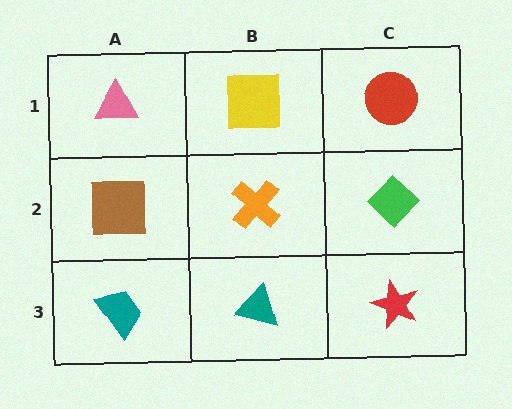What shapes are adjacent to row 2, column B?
A yellow square (row 1, column B), a teal triangle (row 3, column B), a brown square (row 2, column A), a green diamond (row 2, column C).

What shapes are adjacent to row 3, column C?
A green diamond (row 2, column C), a teal triangle (row 3, column B).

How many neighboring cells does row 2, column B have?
4.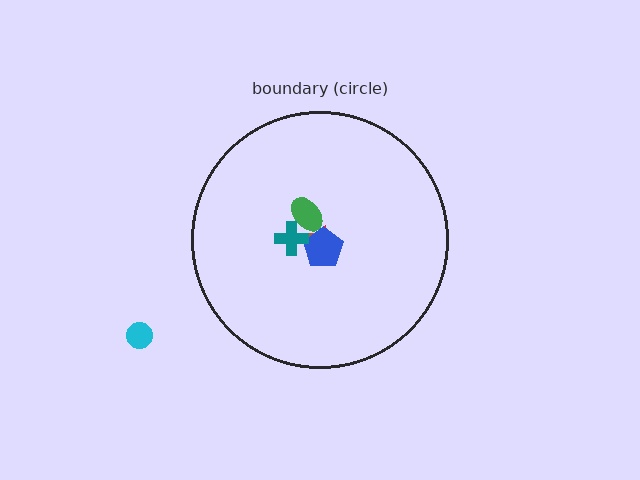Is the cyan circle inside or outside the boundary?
Outside.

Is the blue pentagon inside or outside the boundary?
Inside.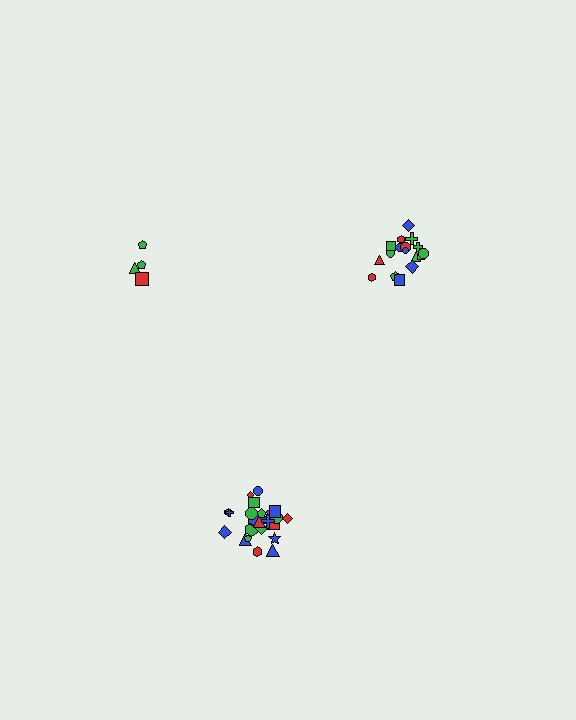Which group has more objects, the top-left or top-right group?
The top-right group.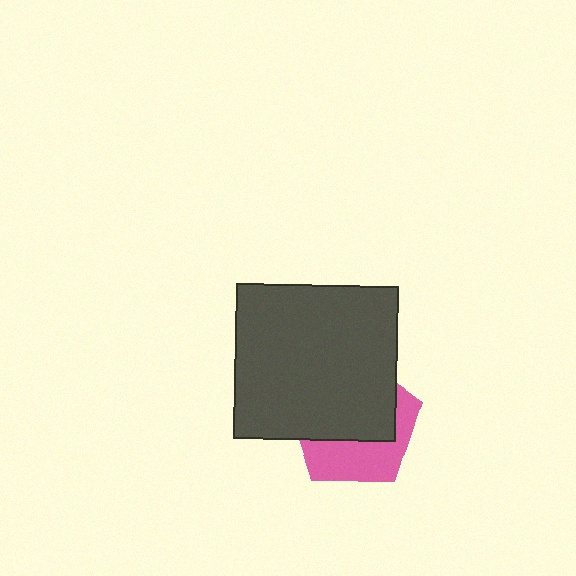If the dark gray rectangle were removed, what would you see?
You would see the complete pink pentagon.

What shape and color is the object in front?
The object in front is a dark gray rectangle.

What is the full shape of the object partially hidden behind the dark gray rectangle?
The partially hidden object is a pink pentagon.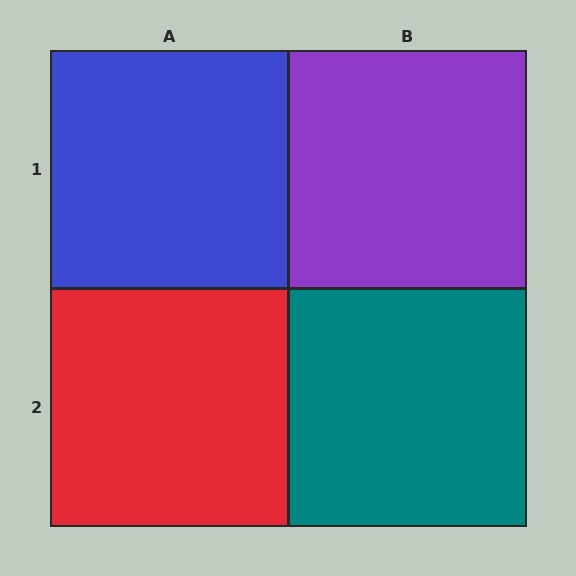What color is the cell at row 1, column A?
Blue.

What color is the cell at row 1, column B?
Purple.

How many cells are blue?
1 cell is blue.